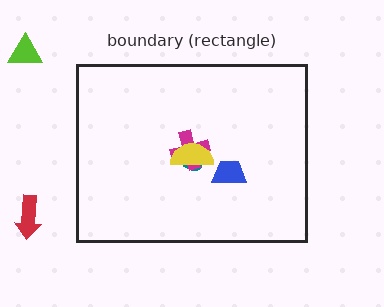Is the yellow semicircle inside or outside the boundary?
Inside.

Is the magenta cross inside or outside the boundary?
Inside.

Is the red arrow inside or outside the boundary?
Outside.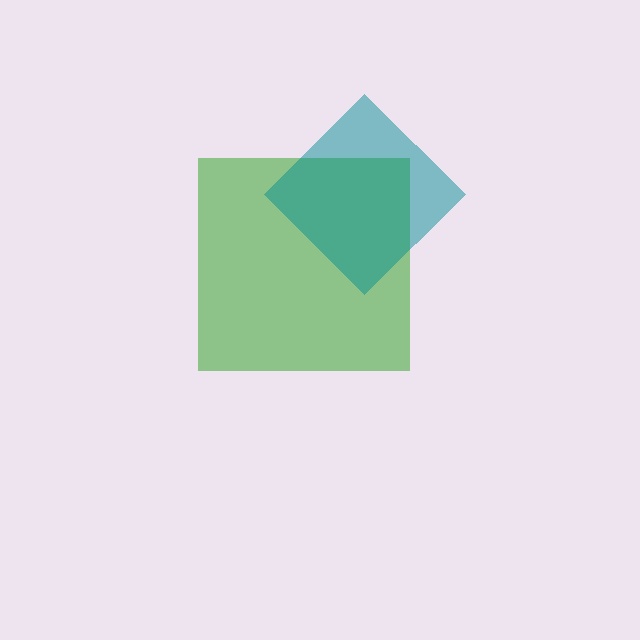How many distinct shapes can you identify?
There are 2 distinct shapes: a green square, a teal diamond.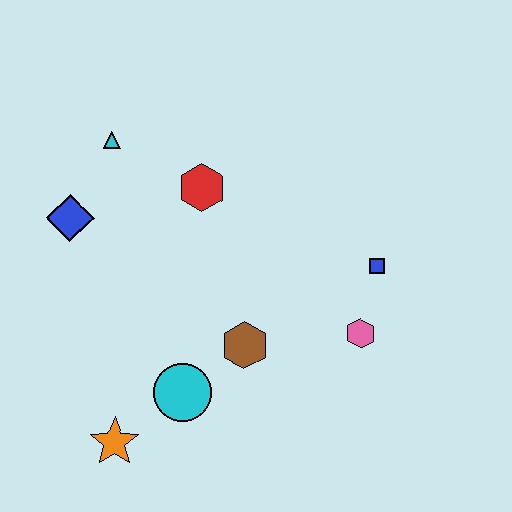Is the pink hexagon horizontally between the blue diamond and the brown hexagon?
No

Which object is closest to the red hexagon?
The cyan triangle is closest to the red hexagon.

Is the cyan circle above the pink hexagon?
No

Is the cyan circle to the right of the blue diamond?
Yes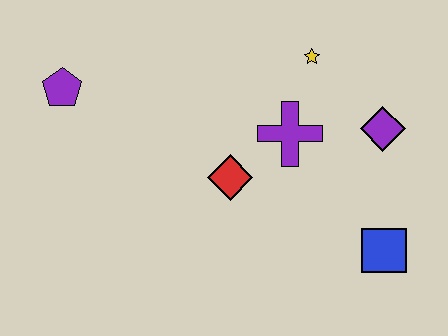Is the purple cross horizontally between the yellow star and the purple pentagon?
Yes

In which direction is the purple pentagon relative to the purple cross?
The purple pentagon is to the left of the purple cross.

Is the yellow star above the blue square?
Yes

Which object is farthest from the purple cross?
The purple pentagon is farthest from the purple cross.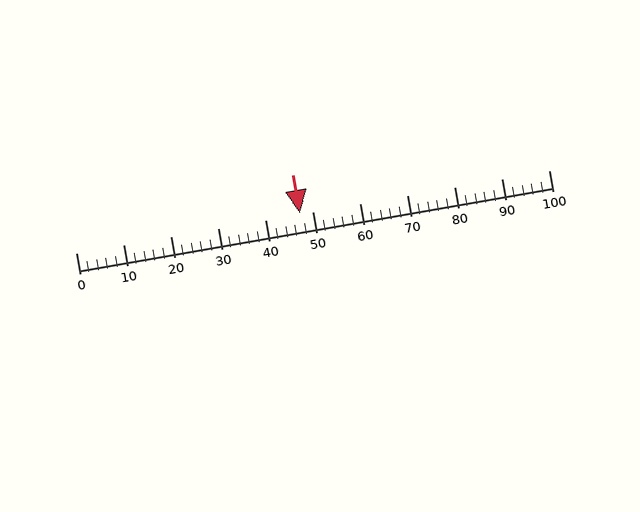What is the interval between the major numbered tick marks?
The major tick marks are spaced 10 units apart.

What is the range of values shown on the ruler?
The ruler shows values from 0 to 100.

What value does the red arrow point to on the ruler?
The red arrow points to approximately 47.